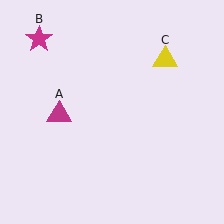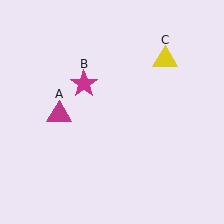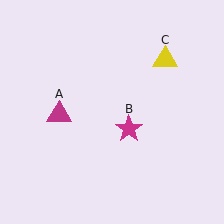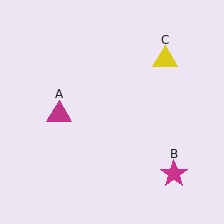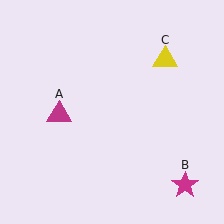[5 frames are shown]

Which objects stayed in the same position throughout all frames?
Magenta triangle (object A) and yellow triangle (object C) remained stationary.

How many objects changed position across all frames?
1 object changed position: magenta star (object B).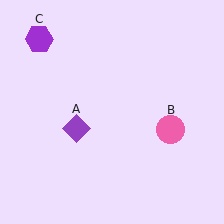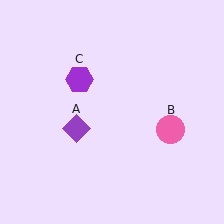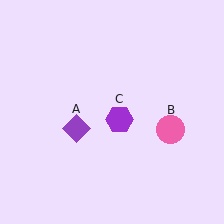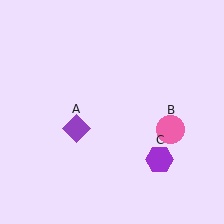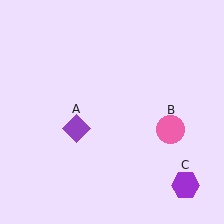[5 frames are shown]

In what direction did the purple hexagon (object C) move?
The purple hexagon (object C) moved down and to the right.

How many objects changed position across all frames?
1 object changed position: purple hexagon (object C).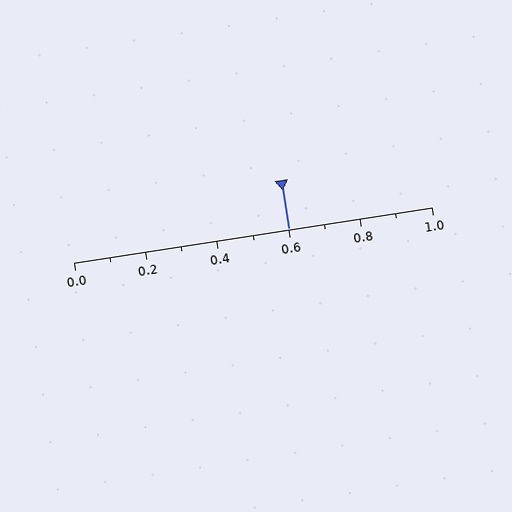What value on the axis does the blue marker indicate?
The marker indicates approximately 0.6.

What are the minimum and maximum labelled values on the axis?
The axis runs from 0.0 to 1.0.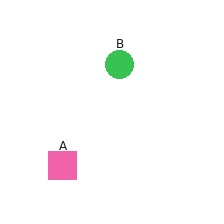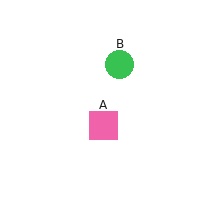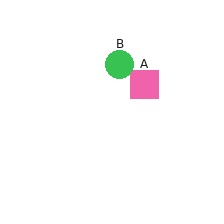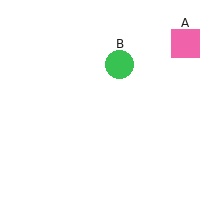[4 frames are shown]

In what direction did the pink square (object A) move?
The pink square (object A) moved up and to the right.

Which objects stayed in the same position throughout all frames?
Green circle (object B) remained stationary.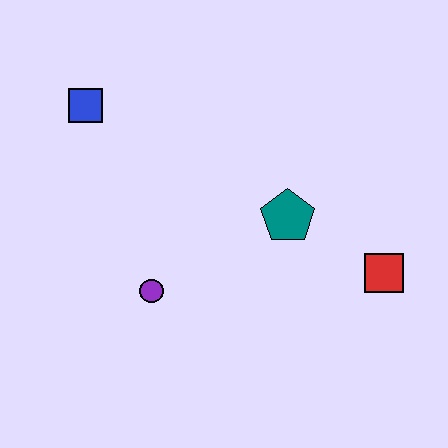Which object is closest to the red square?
The teal pentagon is closest to the red square.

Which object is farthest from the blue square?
The red square is farthest from the blue square.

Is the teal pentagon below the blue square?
Yes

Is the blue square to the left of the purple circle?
Yes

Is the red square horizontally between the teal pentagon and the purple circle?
No